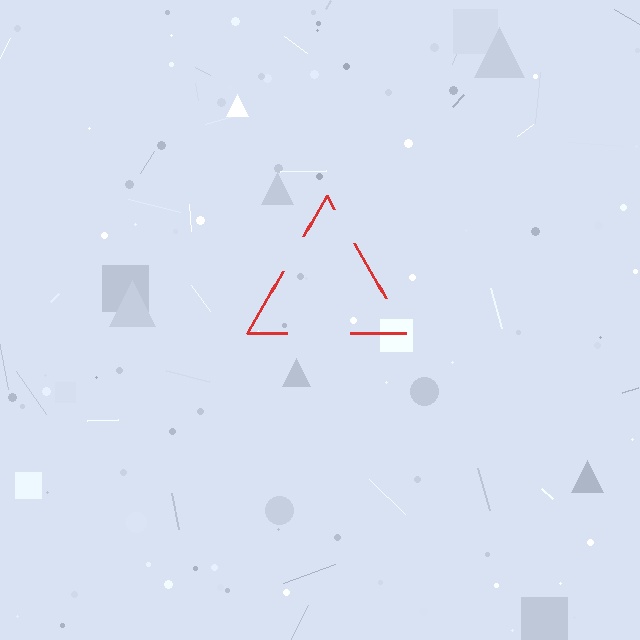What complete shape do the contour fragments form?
The contour fragments form a triangle.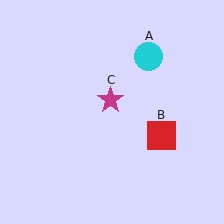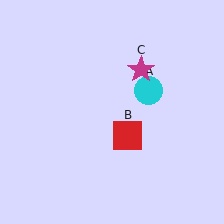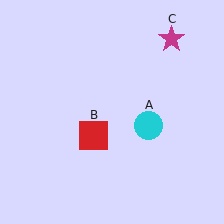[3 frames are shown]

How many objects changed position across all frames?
3 objects changed position: cyan circle (object A), red square (object B), magenta star (object C).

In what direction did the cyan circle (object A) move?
The cyan circle (object A) moved down.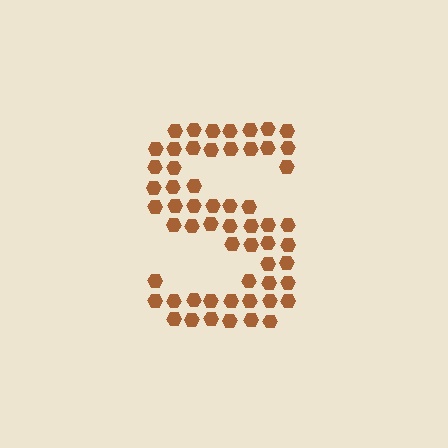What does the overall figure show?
The overall figure shows the letter S.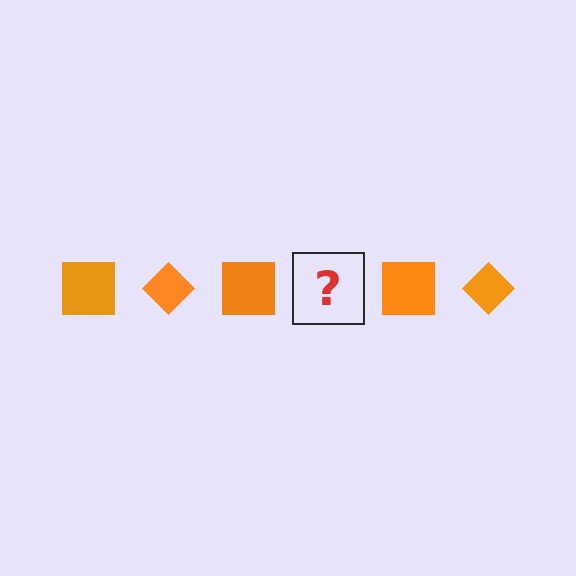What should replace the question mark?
The question mark should be replaced with an orange diamond.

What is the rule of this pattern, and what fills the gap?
The rule is that the pattern cycles through square, diamond shapes in orange. The gap should be filled with an orange diamond.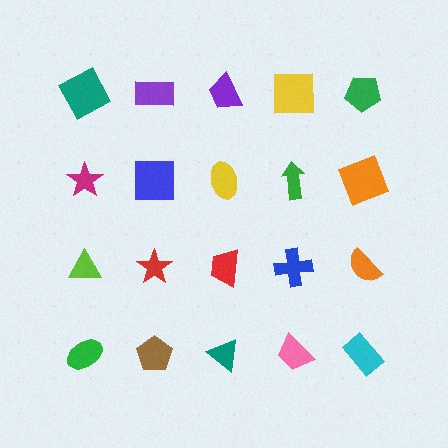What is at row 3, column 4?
A blue cross.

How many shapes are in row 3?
5 shapes.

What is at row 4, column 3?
A teal triangle.